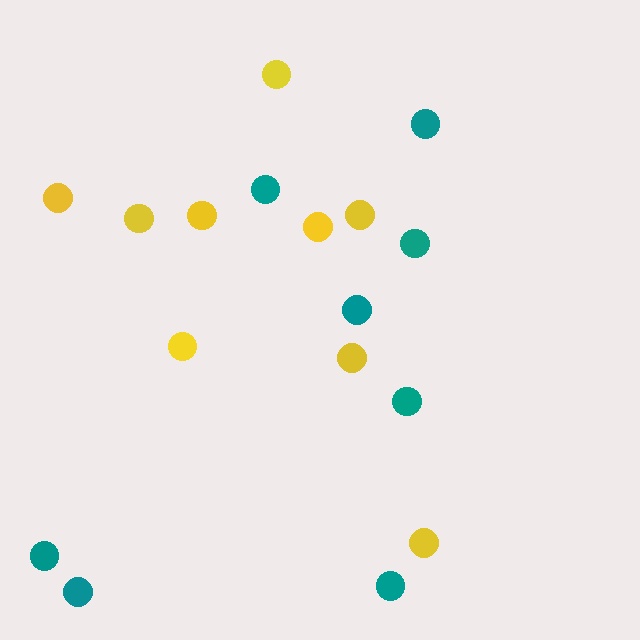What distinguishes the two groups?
There are 2 groups: one group of teal circles (8) and one group of yellow circles (9).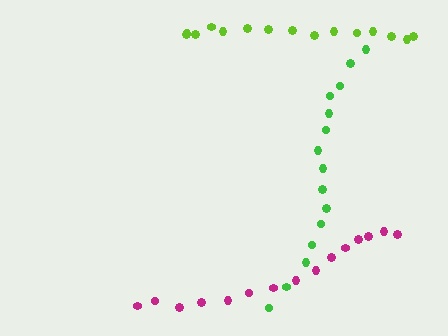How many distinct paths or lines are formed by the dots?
There are 3 distinct paths.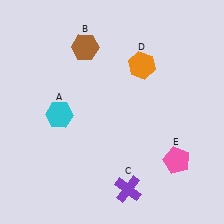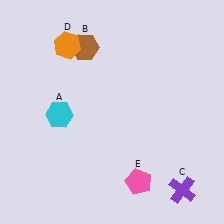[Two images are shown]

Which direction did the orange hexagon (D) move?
The orange hexagon (D) moved left.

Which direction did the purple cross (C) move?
The purple cross (C) moved right.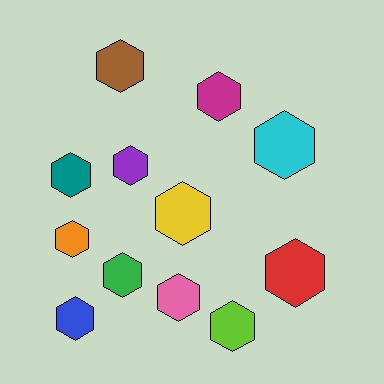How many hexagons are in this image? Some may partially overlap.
There are 12 hexagons.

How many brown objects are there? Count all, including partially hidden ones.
There is 1 brown object.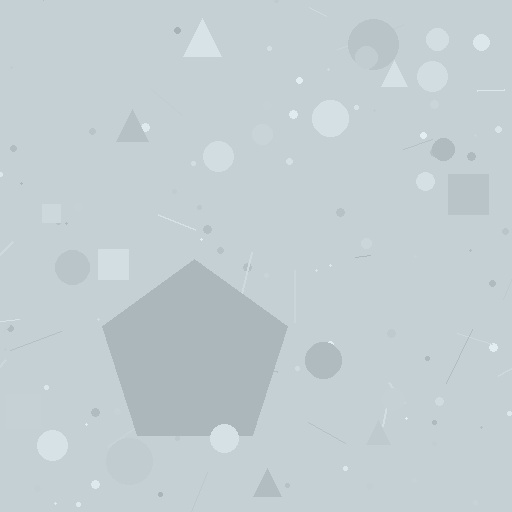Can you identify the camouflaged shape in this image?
The camouflaged shape is a pentagon.